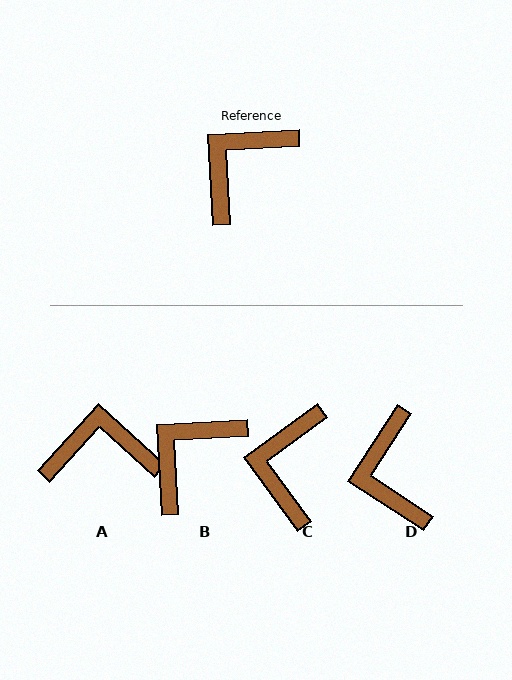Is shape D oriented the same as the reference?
No, it is off by about 54 degrees.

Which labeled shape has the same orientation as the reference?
B.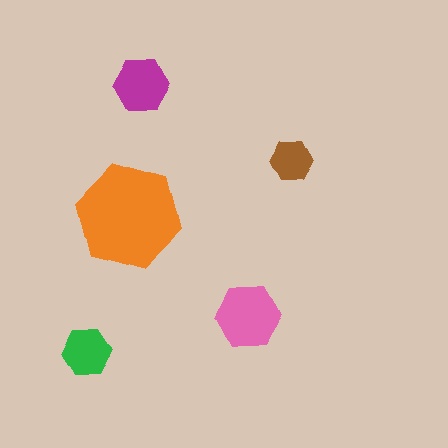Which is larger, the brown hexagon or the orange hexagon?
The orange one.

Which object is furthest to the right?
The brown hexagon is rightmost.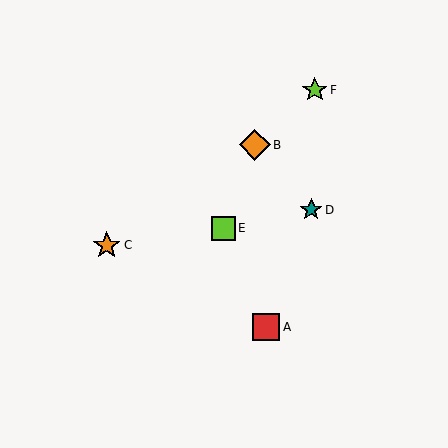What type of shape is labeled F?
Shape F is a lime star.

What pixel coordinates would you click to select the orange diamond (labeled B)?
Click at (255, 145) to select the orange diamond B.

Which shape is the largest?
The orange diamond (labeled B) is the largest.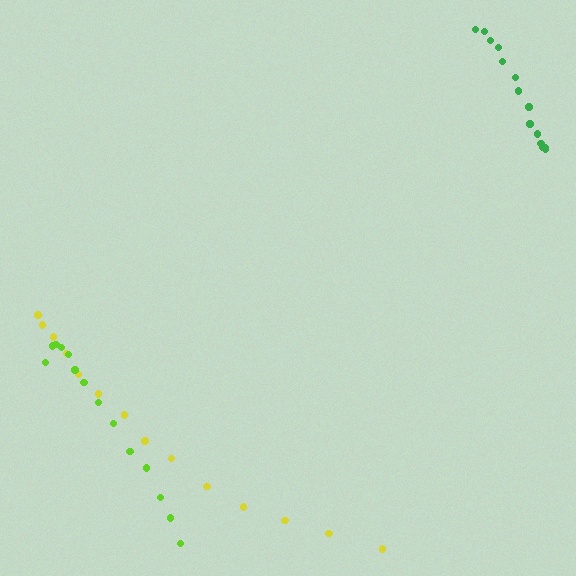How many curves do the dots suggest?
There are 3 distinct paths.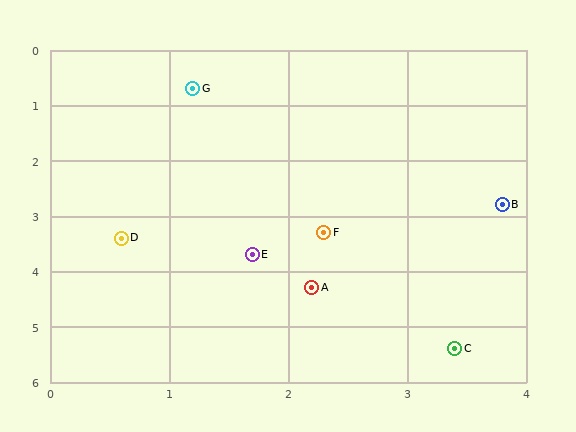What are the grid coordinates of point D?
Point D is at approximately (0.6, 3.4).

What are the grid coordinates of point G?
Point G is at approximately (1.2, 0.7).